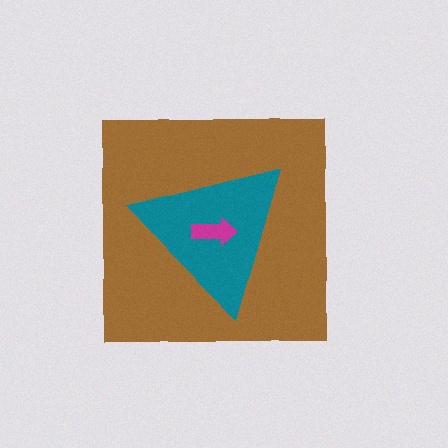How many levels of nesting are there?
3.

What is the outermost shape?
The brown square.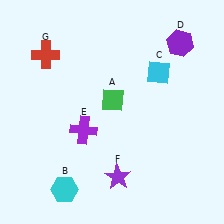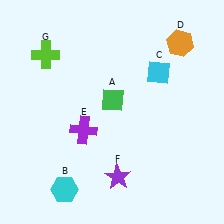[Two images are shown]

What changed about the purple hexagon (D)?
In Image 1, D is purple. In Image 2, it changed to orange.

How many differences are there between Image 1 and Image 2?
There are 2 differences between the two images.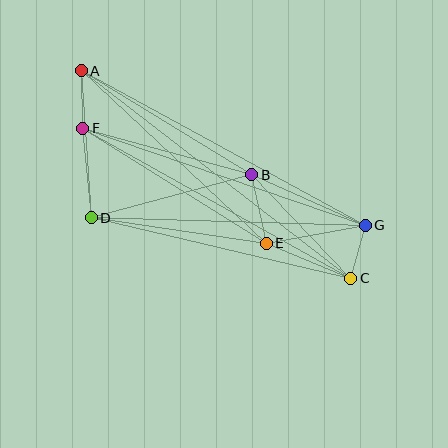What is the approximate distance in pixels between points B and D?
The distance between B and D is approximately 166 pixels.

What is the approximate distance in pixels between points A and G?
The distance between A and G is approximately 324 pixels.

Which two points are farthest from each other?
Points A and C are farthest from each other.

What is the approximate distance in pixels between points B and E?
The distance between B and E is approximately 70 pixels.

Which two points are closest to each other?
Points C and G are closest to each other.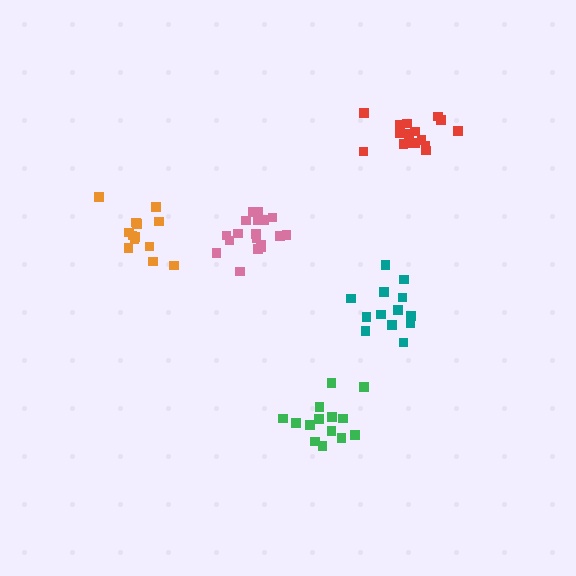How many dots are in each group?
Group 1: 14 dots, Group 2: 13 dots, Group 3: 19 dots, Group 4: 13 dots, Group 5: 17 dots (76 total).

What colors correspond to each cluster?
The clusters are colored: green, teal, pink, orange, red.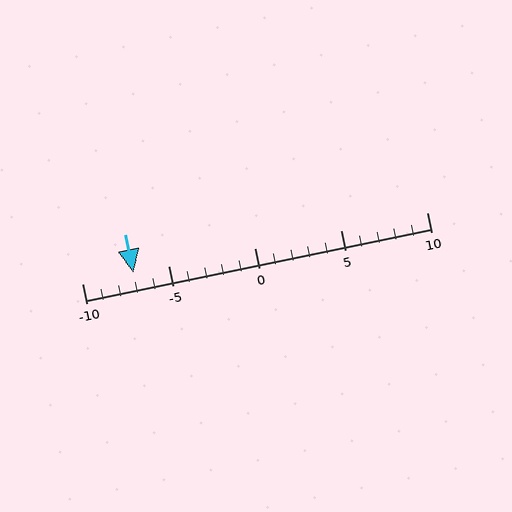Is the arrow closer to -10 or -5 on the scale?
The arrow is closer to -5.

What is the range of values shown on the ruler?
The ruler shows values from -10 to 10.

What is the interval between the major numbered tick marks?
The major tick marks are spaced 5 units apart.